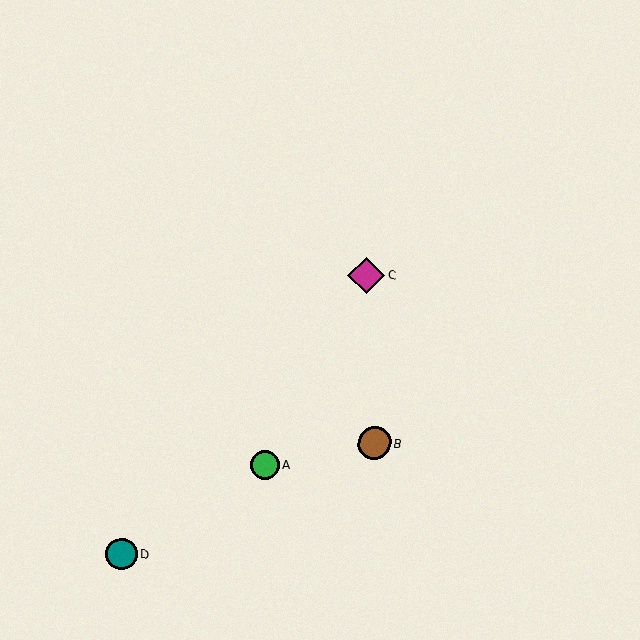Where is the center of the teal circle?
The center of the teal circle is at (122, 554).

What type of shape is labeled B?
Shape B is a brown circle.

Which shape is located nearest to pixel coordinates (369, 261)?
The magenta diamond (labeled C) at (366, 275) is nearest to that location.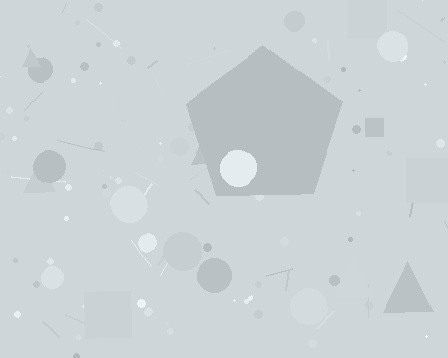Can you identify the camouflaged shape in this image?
The camouflaged shape is a pentagon.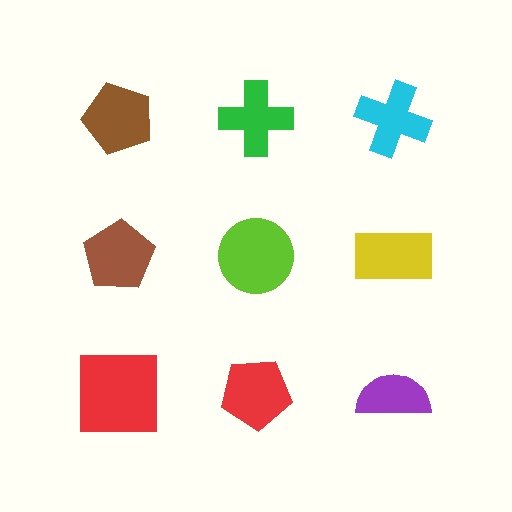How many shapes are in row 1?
3 shapes.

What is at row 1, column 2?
A green cross.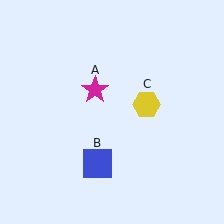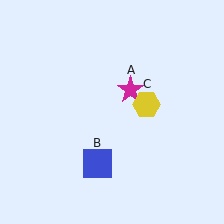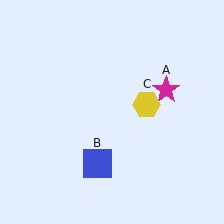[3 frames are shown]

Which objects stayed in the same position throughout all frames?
Blue square (object B) and yellow hexagon (object C) remained stationary.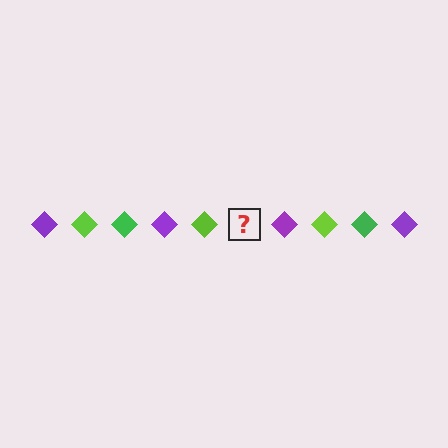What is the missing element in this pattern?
The missing element is a green diamond.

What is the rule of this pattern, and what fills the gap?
The rule is that the pattern cycles through purple, lime, green diamonds. The gap should be filled with a green diamond.